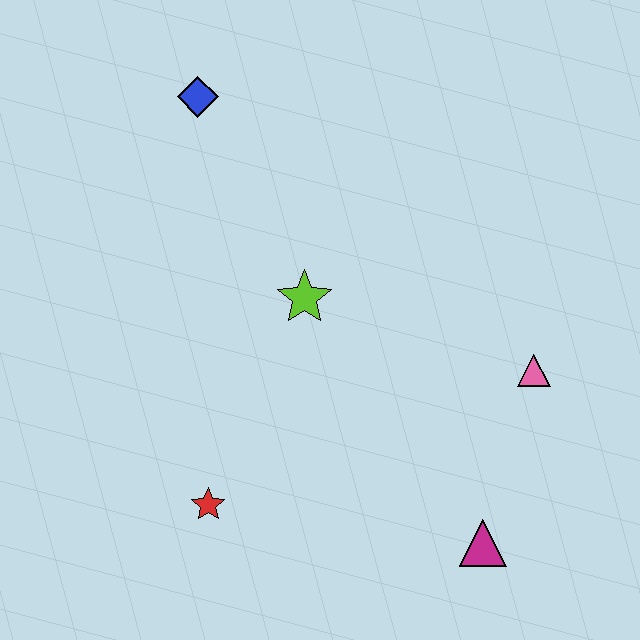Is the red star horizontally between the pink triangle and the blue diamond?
Yes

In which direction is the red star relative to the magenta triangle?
The red star is to the left of the magenta triangle.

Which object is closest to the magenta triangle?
The pink triangle is closest to the magenta triangle.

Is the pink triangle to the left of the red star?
No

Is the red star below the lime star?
Yes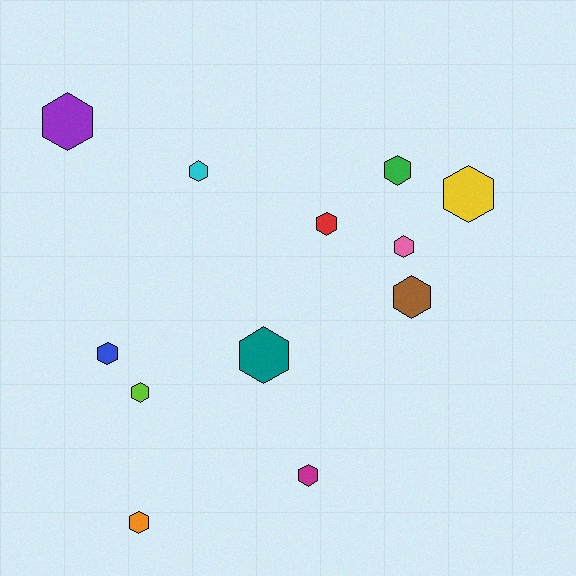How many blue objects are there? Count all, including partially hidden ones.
There is 1 blue object.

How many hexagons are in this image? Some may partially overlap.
There are 12 hexagons.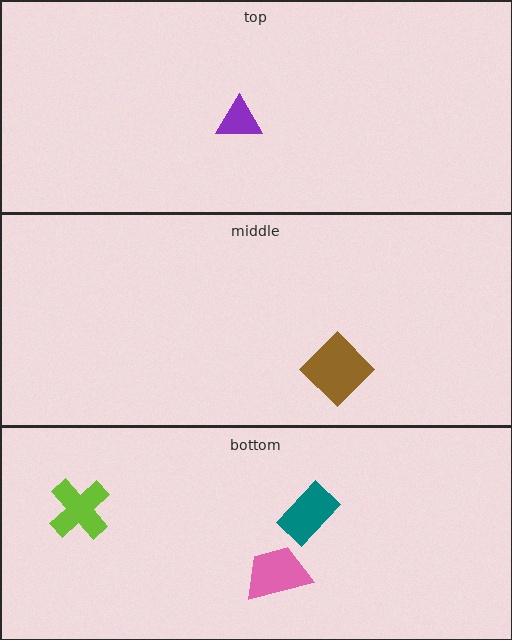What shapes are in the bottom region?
The lime cross, the teal rectangle, the pink trapezoid.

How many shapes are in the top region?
1.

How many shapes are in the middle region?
1.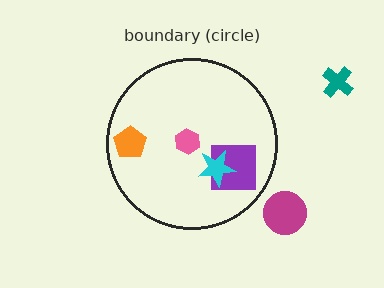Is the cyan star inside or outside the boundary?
Inside.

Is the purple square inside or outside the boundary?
Inside.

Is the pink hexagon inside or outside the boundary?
Inside.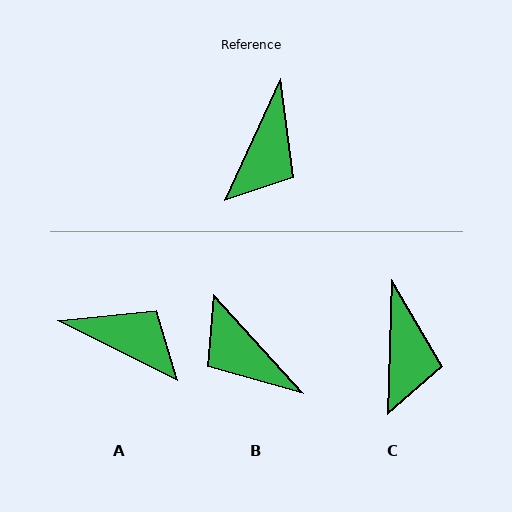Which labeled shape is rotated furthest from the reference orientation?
B, about 113 degrees away.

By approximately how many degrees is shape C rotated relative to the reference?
Approximately 23 degrees counter-clockwise.